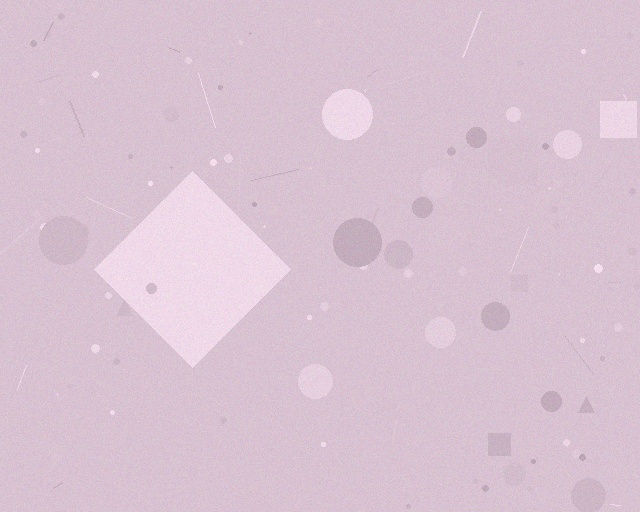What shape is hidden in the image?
A diamond is hidden in the image.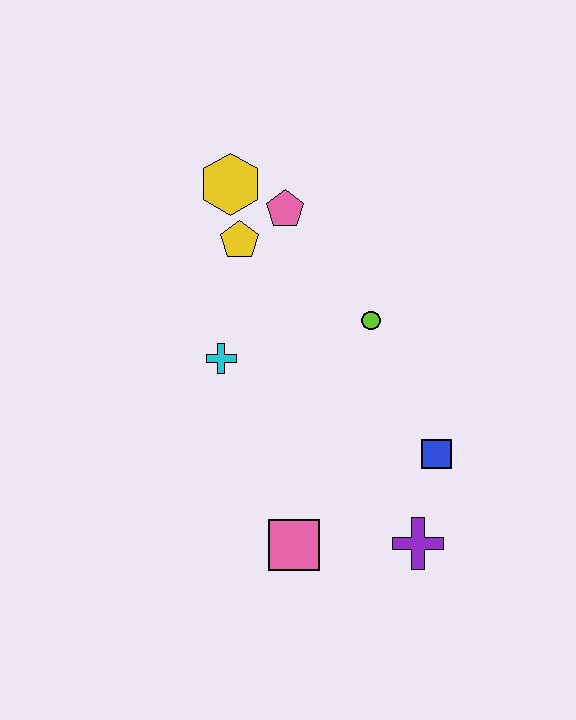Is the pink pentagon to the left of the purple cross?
Yes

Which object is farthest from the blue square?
The yellow hexagon is farthest from the blue square.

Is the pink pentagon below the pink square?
No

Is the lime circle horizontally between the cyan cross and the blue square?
Yes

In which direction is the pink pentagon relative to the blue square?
The pink pentagon is above the blue square.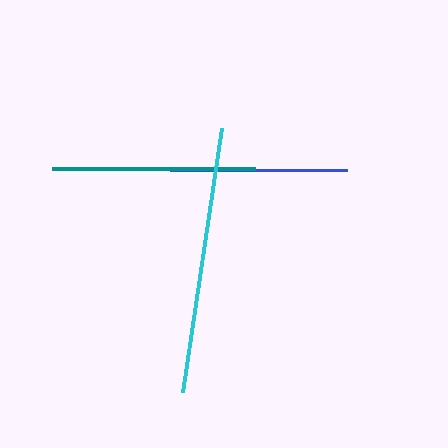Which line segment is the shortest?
The blue line is the shortest at approximately 177 pixels.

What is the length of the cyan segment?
The cyan segment is approximately 266 pixels long.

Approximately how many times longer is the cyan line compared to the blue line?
The cyan line is approximately 1.5 times the length of the blue line.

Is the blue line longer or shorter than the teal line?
The teal line is longer than the blue line.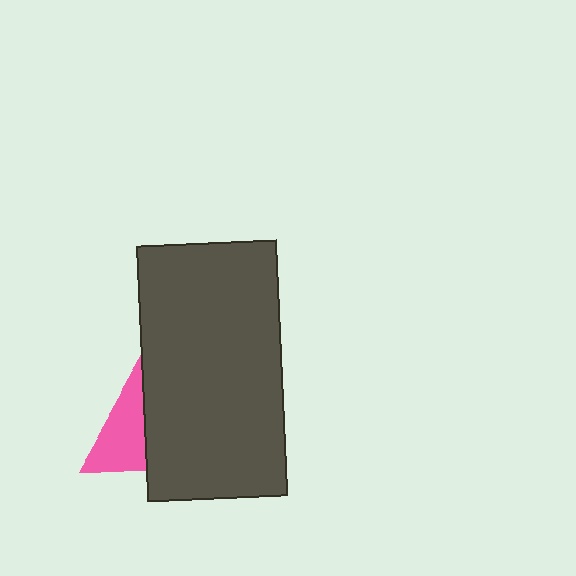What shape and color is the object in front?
The object in front is a dark gray rectangle.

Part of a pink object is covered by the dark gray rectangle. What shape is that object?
It is a triangle.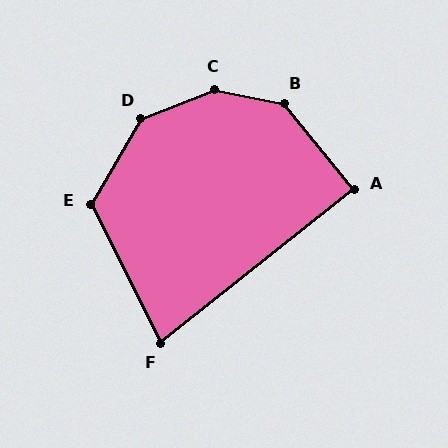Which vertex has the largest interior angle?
C, at approximately 147 degrees.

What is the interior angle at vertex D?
Approximately 141 degrees (obtuse).